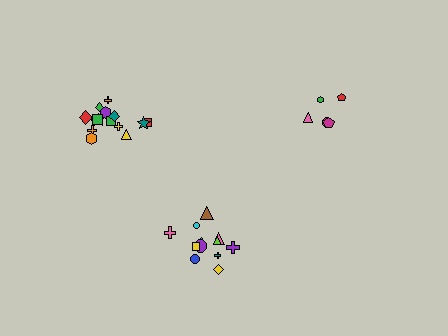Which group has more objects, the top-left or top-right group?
The top-left group.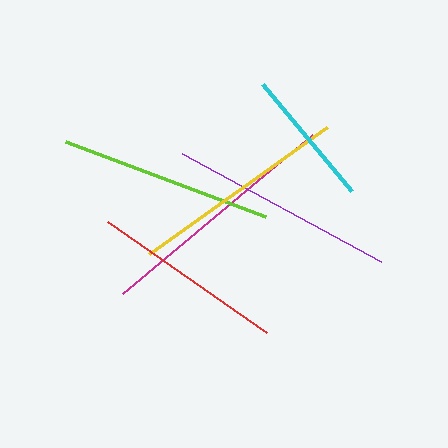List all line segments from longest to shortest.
From longest to shortest: magenta, purple, yellow, lime, red, cyan.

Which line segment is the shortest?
The cyan line is the shortest at approximately 140 pixels.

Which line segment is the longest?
The magenta line is the longest at approximately 247 pixels.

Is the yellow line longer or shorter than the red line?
The yellow line is longer than the red line.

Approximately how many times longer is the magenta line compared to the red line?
The magenta line is approximately 1.3 times the length of the red line.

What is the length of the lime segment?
The lime segment is approximately 214 pixels long.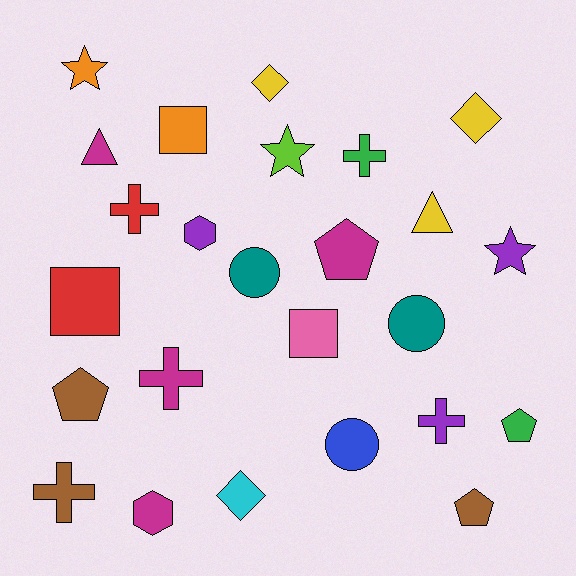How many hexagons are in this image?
There are 2 hexagons.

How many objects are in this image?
There are 25 objects.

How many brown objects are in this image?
There are 3 brown objects.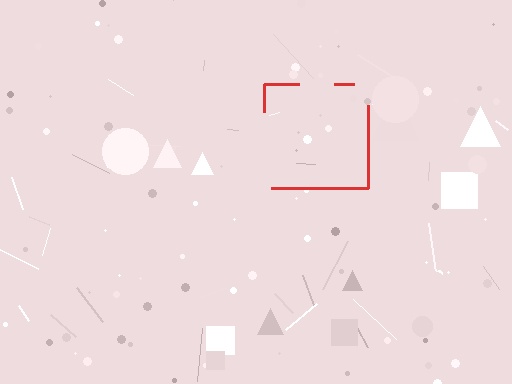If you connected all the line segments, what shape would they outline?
They would outline a square.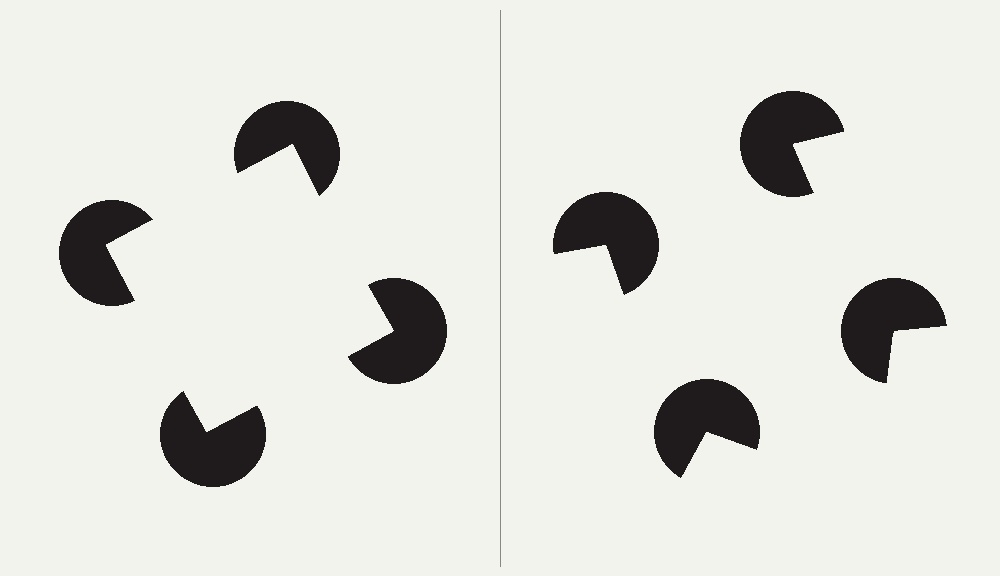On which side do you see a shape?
An illusory square appears on the left side. On the right side the wedge cuts are rotated, so no coherent shape forms.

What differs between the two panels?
The pac-man discs are positioned identically on both sides; only the wedge orientations differ. On the left they align to a square; on the right they are misaligned.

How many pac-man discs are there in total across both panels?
8 — 4 on each side.